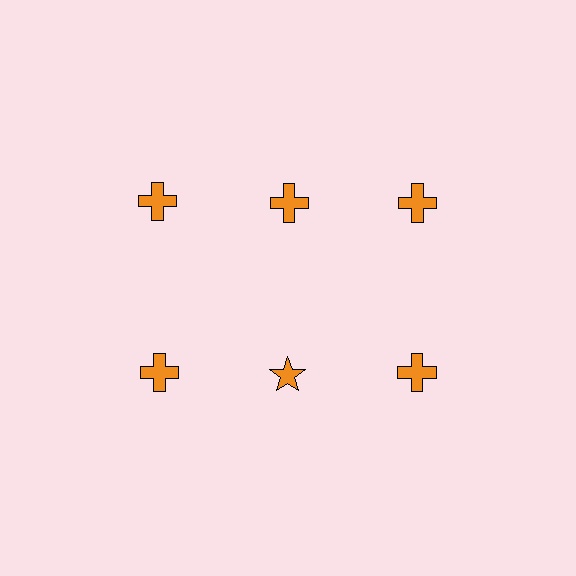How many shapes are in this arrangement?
There are 6 shapes arranged in a grid pattern.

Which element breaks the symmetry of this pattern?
The orange star in the second row, second from left column breaks the symmetry. All other shapes are orange crosses.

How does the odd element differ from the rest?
It has a different shape: star instead of cross.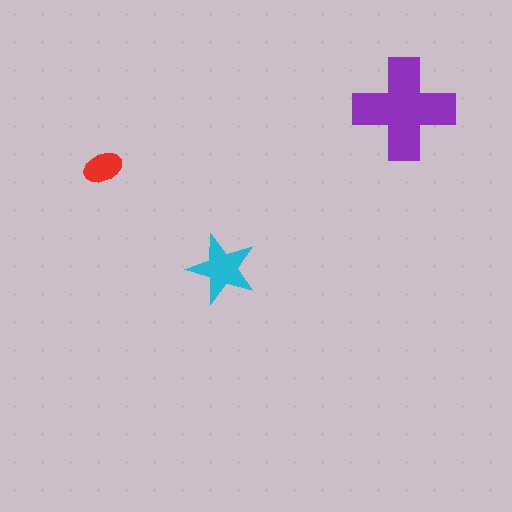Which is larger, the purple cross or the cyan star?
The purple cross.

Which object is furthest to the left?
The red ellipse is leftmost.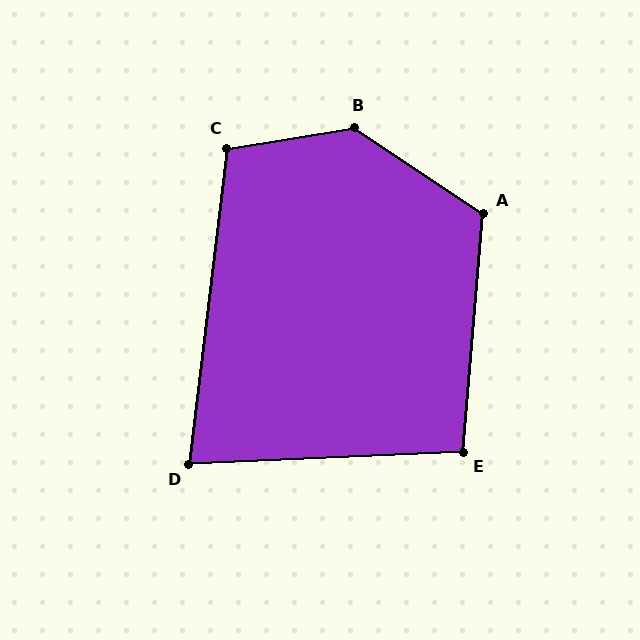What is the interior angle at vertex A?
Approximately 119 degrees (obtuse).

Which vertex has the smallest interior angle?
D, at approximately 81 degrees.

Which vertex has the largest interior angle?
B, at approximately 137 degrees.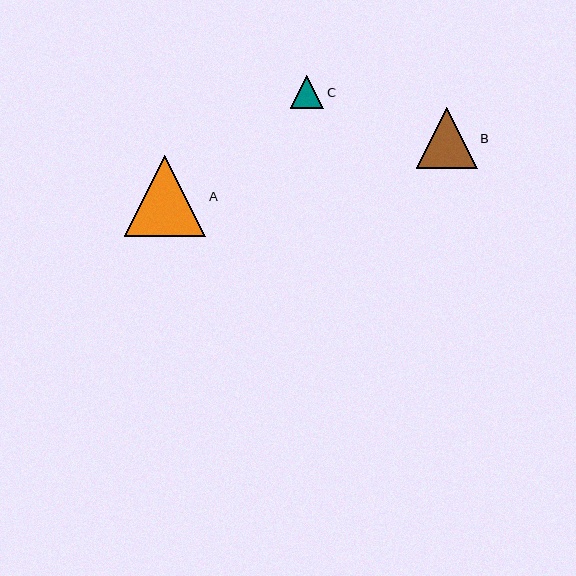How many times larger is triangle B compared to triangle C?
Triangle B is approximately 1.8 times the size of triangle C.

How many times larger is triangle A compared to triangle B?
Triangle A is approximately 1.3 times the size of triangle B.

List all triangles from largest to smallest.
From largest to smallest: A, B, C.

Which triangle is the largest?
Triangle A is the largest with a size of approximately 81 pixels.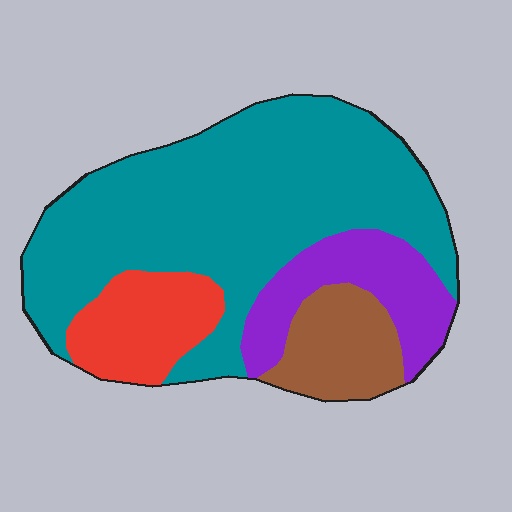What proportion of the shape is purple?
Purple takes up about one sixth (1/6) of the shape.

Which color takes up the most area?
Teal, at roughly 60%.